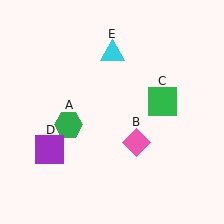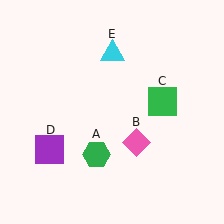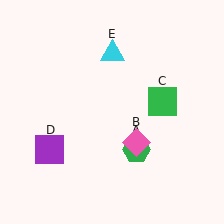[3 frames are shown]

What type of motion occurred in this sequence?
The green hexagon (object A) rotated counterclockwise around the center of the scene.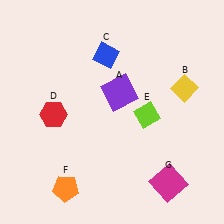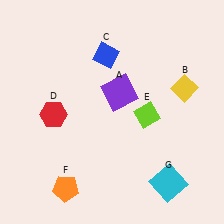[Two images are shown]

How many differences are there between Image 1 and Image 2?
There is 1 difference between the two images.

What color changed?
The square (G) changed from magenta in Image 1 to cyan in Image 2.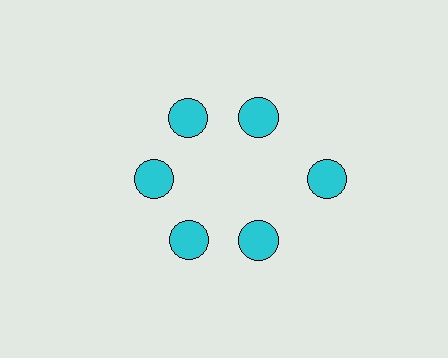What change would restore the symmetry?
The symmetry would be restored by moving it inward, back onto the ring so that all 6 circles sit at equal angles and equal distance from the center.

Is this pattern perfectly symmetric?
No. The 6 cyan circles are arranged in a ring, but one element near the 3 o'clock position is pushed outward from the center, breaking the 6-fold rotational symmetry.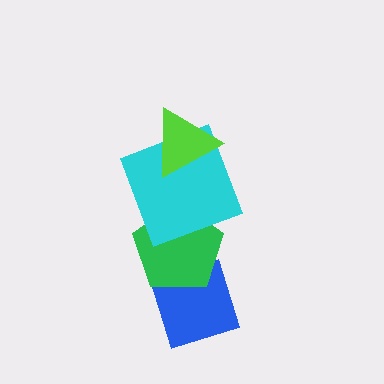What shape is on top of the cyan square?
The lime triangle is on top of the cyan square.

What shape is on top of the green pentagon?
The cyan square is on top of the green pentagon.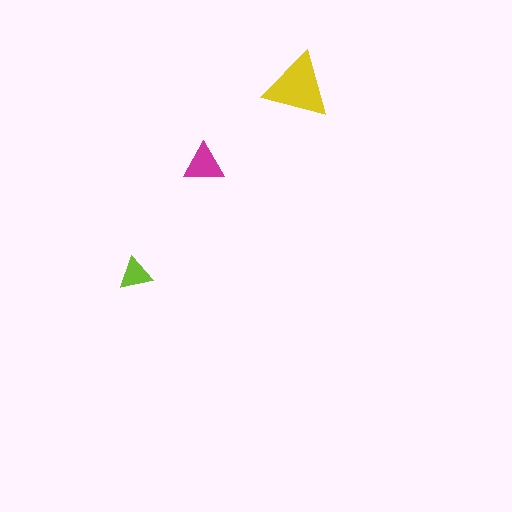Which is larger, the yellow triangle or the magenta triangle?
The yellow one.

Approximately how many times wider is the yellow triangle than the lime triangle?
About 2 times wider.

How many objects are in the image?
There are 3 objects in the image.